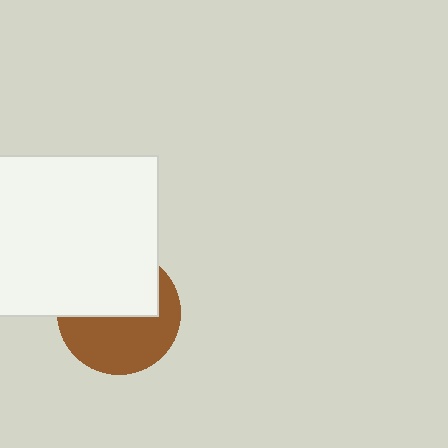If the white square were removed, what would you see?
You would see the complete brown circle.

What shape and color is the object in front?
The object in front is a white square.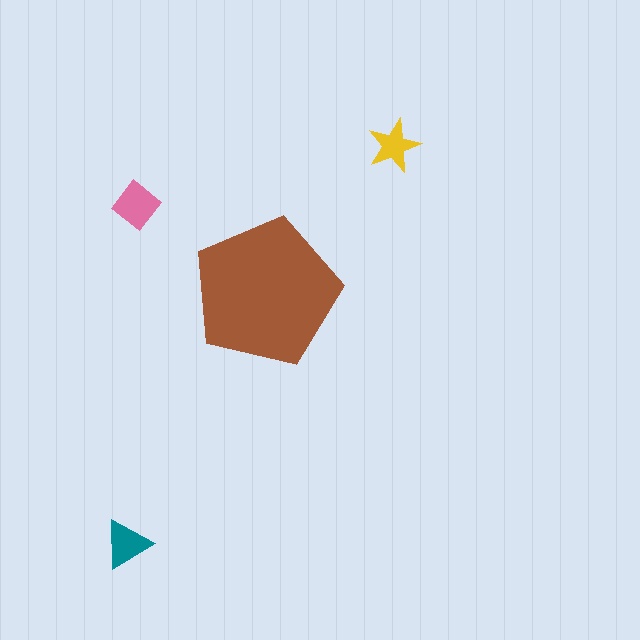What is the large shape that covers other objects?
A brown pentagon.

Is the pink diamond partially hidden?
No, the pink diamond is fully visible.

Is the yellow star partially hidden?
No, the yellow star is fully visible.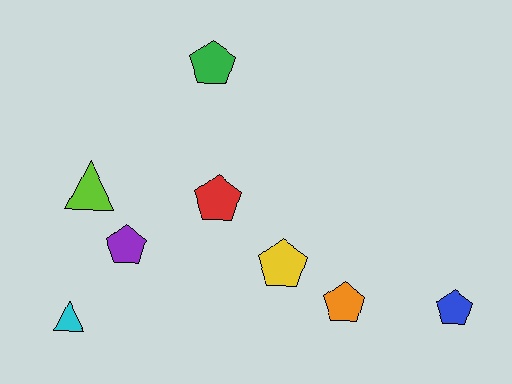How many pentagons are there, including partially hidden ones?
There are 6 pentagons.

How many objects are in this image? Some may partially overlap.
There are 8 objects.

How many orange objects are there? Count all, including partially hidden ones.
There is 1 orange object.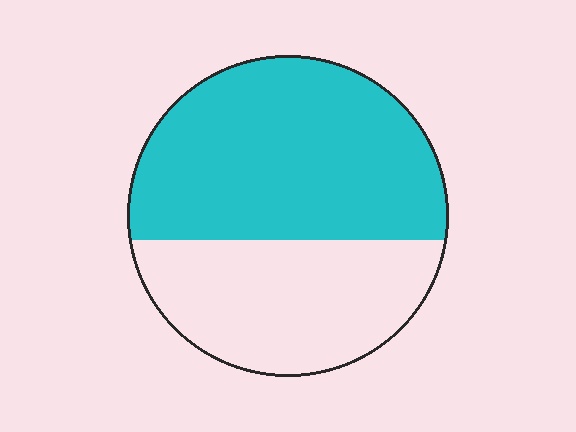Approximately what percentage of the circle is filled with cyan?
Approximately 60%.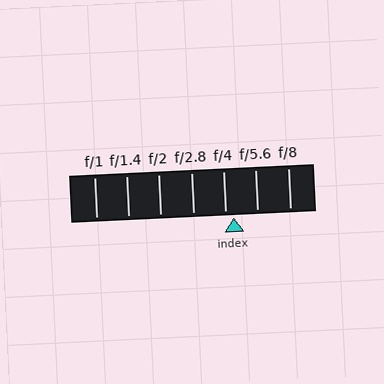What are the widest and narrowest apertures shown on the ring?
The widest aperture shown is f/1 and the narrowest is f/8.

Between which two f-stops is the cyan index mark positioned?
The index mark is between f/4 and f/5.6.